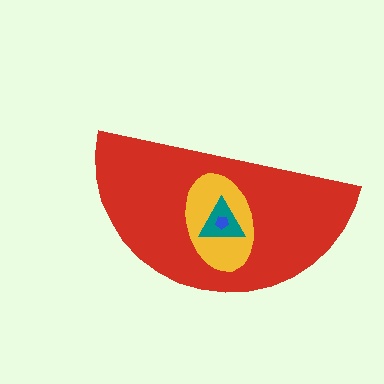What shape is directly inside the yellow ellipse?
The teal triangle.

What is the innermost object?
The blue pentagon.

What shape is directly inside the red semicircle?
The yellow ellipse.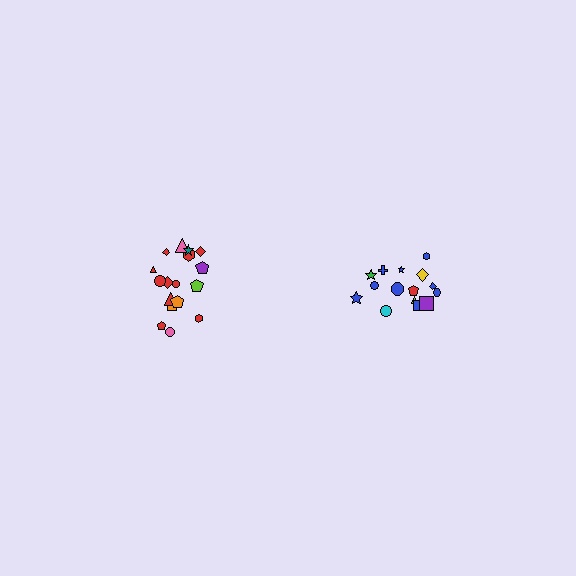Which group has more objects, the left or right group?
The left group.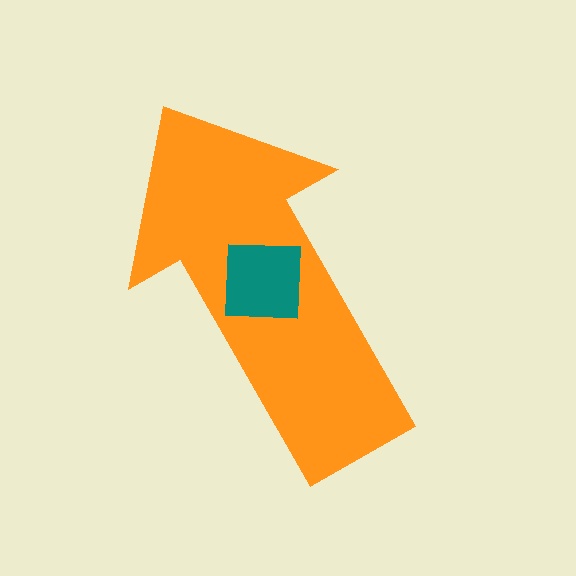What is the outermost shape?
The orange arrow.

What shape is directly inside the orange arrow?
The teal square.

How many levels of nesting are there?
2.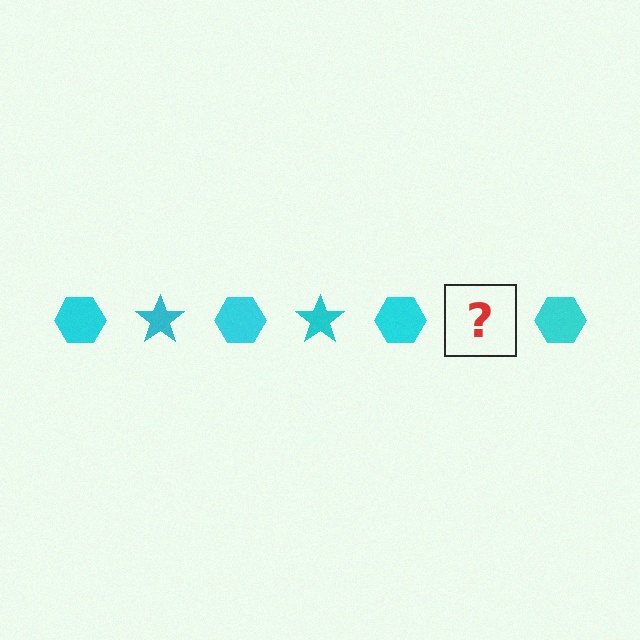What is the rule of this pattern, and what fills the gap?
The rule is that the pattern cycles through hexagon, star shapes in cyan. The gap should be filled with a cyan star.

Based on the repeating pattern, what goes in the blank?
The blank should be a cyan star.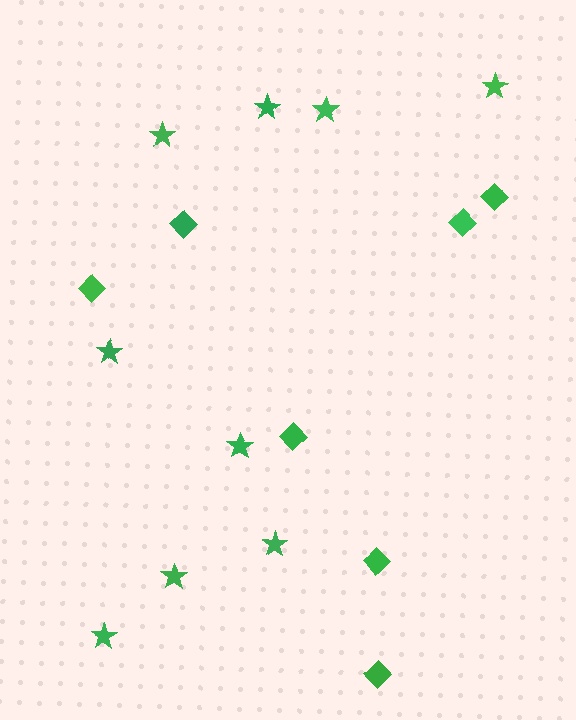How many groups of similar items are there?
There are 2 groups: one group of stars (9) and one group of diamonds (7).